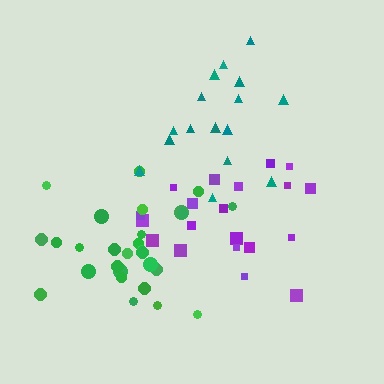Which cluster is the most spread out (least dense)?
Purple.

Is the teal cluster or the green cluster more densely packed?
Green.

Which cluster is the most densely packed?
Green.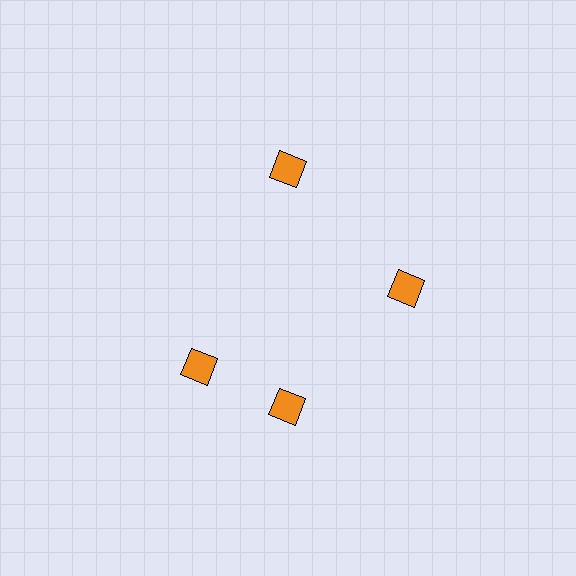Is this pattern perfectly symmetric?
No. The 4 orange diamonds are arranged in a ring, but one element near the 9 o'clock position is rotated out of alignment along the ring, breaking the 4-fold rotational symmetry.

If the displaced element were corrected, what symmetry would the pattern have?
It would have 4-fold rotational symmetry — the pattern would map onto itself every 90 degrees.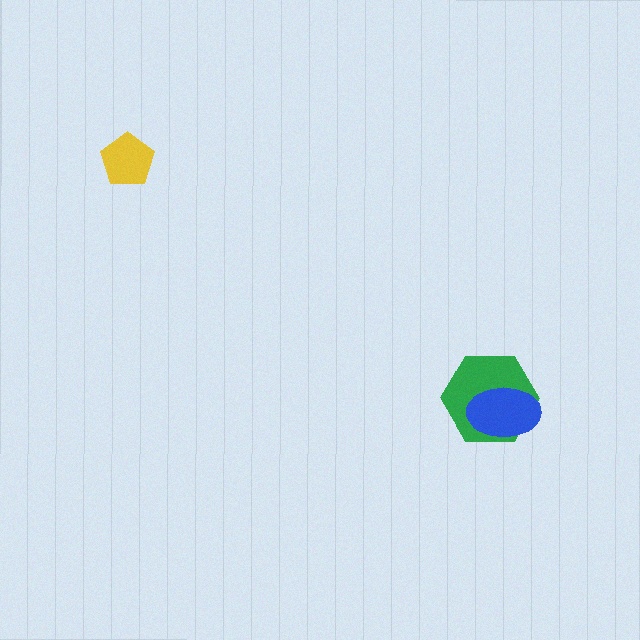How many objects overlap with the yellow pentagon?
0 objects overlap with the yellow pentagon.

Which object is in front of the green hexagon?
The blue ellipse is in front of the green hexagon.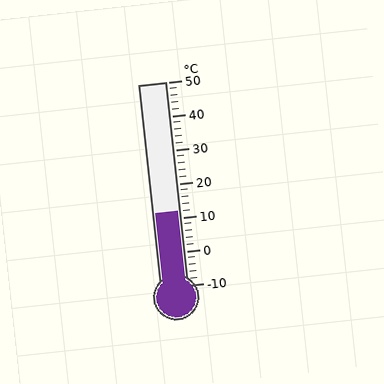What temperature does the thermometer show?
The thermometer shows approximately 12°C.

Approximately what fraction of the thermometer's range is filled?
The thermometer is filled to approximately 35% of its range.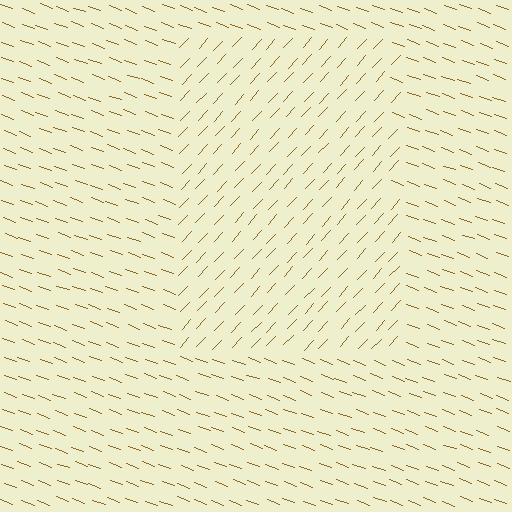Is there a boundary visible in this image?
Yes, there is a texture boundary formed by a change in line orientation.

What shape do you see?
I see a rectangle.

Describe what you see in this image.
The image is filled with small brown line segments. A rectangle region in the image has lines oriented differently from the surrounding lines, creating a visible texture boundary.